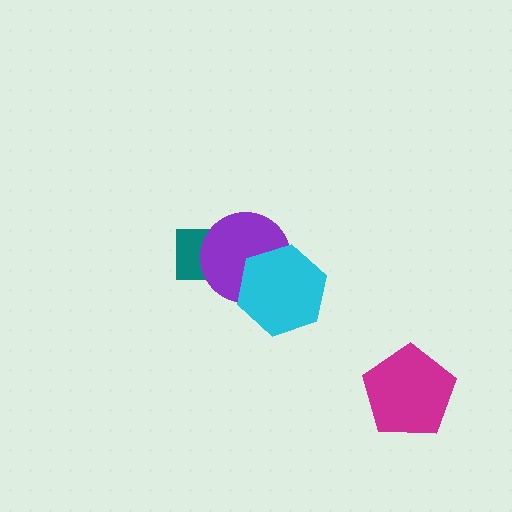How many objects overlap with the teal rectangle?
2 objects overlap with the teal rectangle.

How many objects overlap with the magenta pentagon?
0 objects overlap with the magenta pentagon.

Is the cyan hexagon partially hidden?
No, no other shape covers it.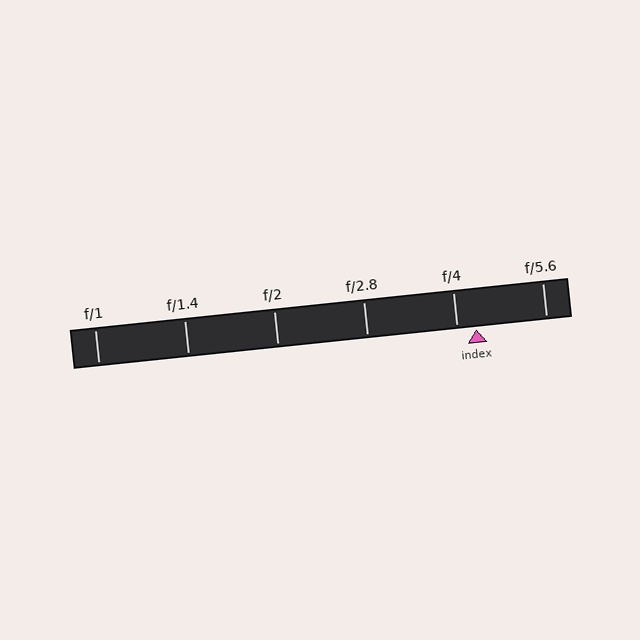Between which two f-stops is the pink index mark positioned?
The index mark is between f/4 and f/5.6.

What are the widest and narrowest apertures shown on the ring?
The widest aperture shown is f/1 and the narrowest is f/5.6.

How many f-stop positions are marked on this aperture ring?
There are 6 f-stop positions marked.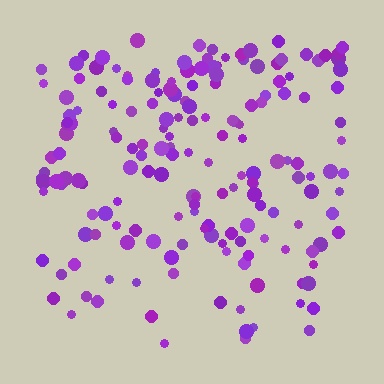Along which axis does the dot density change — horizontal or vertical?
Vertical.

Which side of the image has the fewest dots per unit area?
The bottom.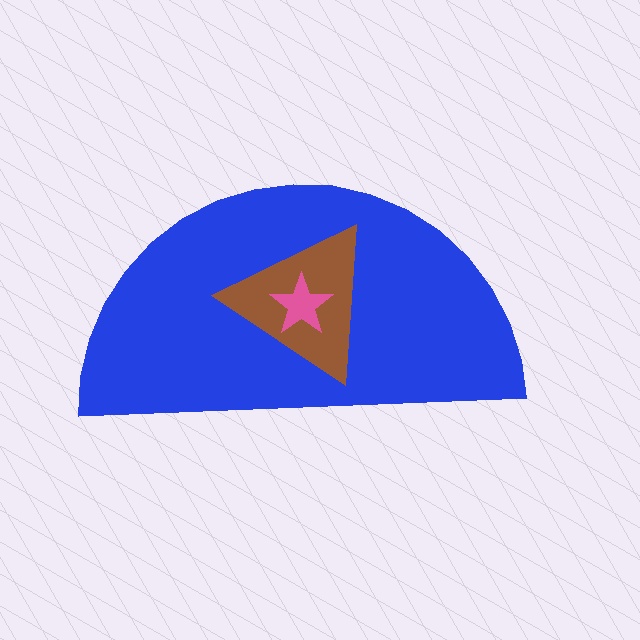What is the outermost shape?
The blue semicircle.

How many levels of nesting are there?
3.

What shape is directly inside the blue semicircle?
The brown triangle.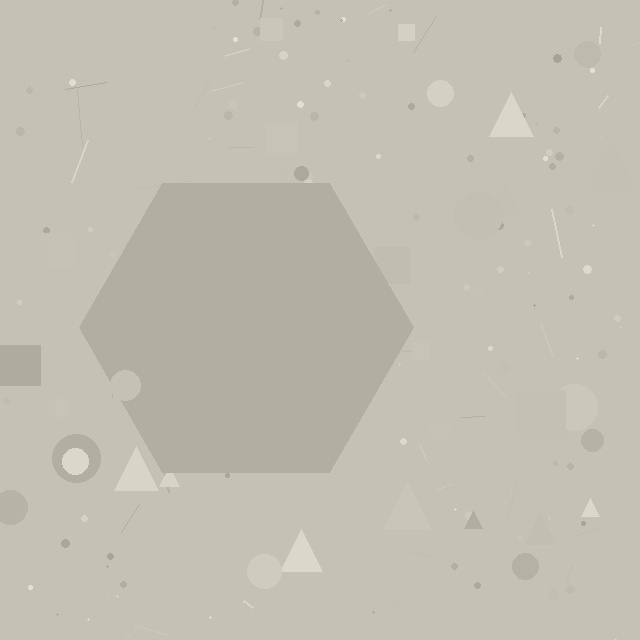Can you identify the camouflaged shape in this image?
The camouflaged shape is a hexagon.